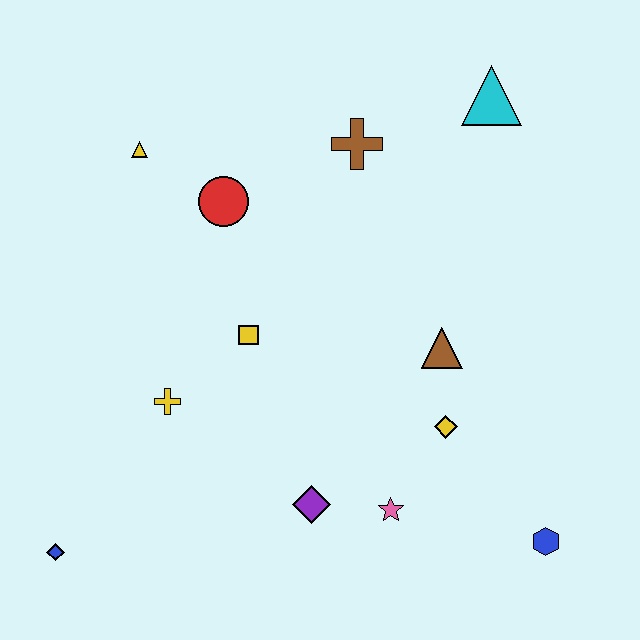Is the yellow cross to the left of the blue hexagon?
Yes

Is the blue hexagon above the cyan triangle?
No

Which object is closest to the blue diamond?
The yellow cross is closest to the blue diamond.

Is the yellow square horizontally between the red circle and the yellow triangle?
No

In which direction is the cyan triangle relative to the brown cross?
The cyan triangle is to the right of the brown cross.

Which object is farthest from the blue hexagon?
The yellow triangle is farthest from the blue hexagon.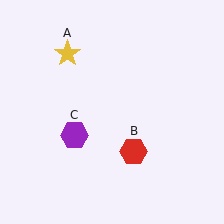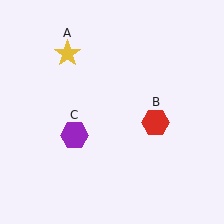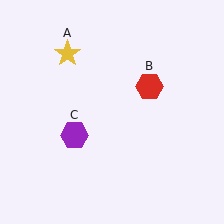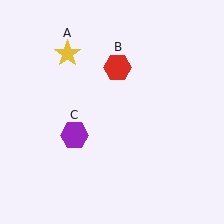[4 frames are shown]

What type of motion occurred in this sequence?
The red hexagon (object B) rotated counterclockwise around the center of the scene.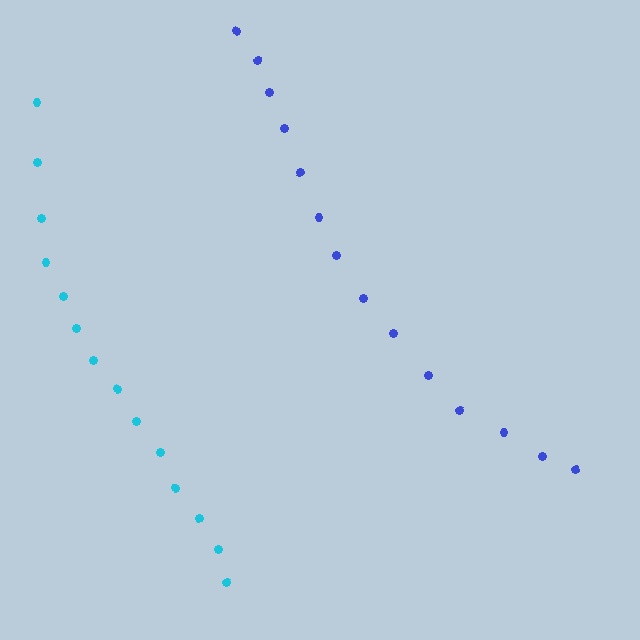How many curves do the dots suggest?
There are 2 distinct paths.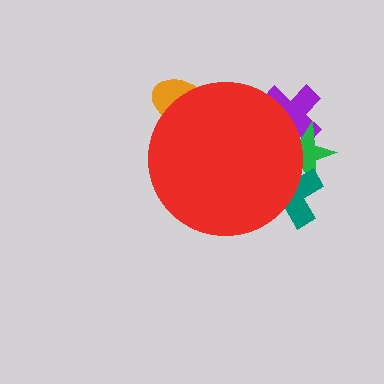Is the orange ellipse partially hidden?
Yes, the orange ellipse is partially hidden behind the red circle.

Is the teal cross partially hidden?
Yes, the teal cross is partially hidden behind the red circle.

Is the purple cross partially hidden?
Yes, the purple cross is partially hidden behind the red circle.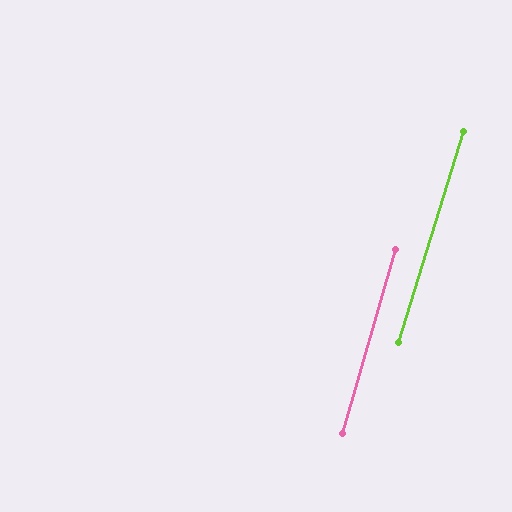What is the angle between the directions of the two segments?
Approximately 1 degree.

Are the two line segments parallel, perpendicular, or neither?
Parallel — their directions differ by only 0.8°.